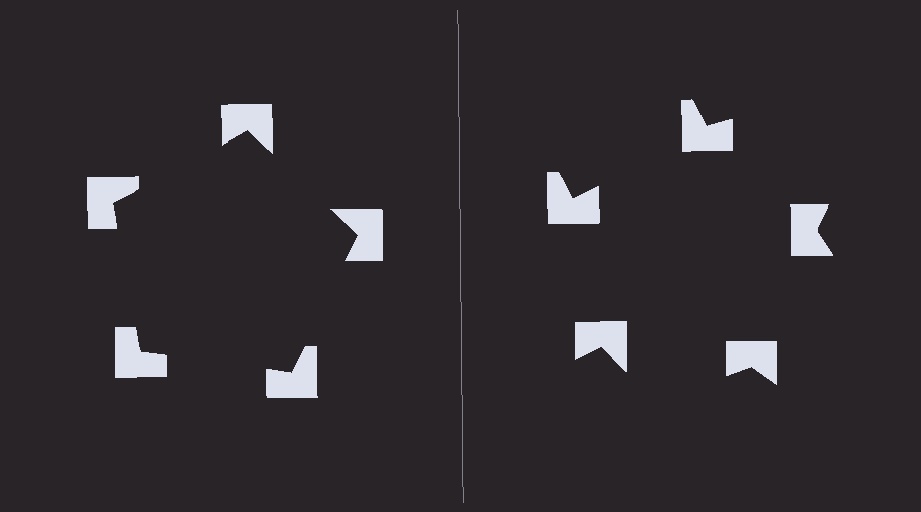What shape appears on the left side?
An illusory pentagon.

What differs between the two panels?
The notched squares are positioned identically on both sides; only the wedge orientations differ. On the left they align to a pentagon; on the right they are misaligned.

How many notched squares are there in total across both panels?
10 — 5 on each side.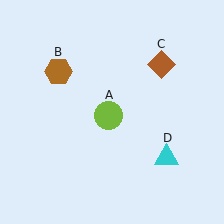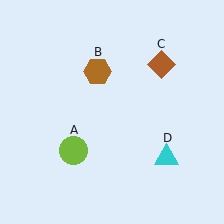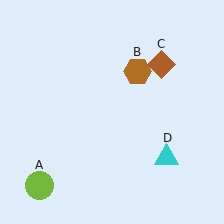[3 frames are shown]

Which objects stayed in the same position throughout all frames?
Brown diamond (object C) and cyan triangle (object D) remained stationary.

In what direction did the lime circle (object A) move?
The lime circle (object A) moved down and to the left.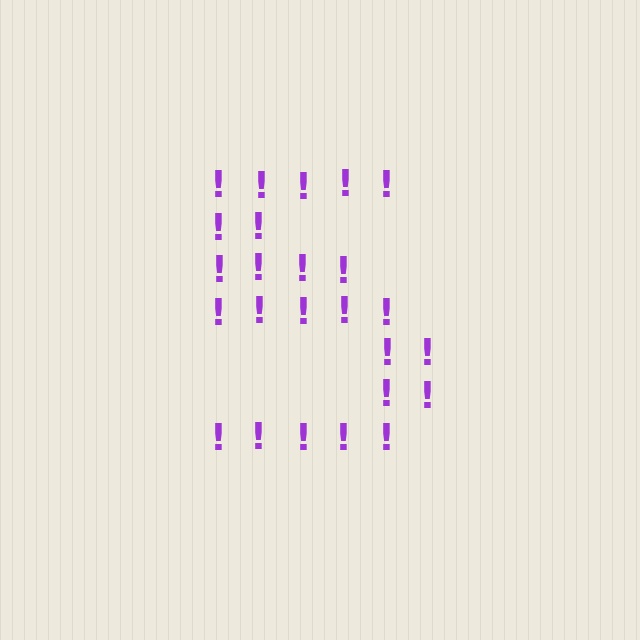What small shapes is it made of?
It is made of small exclamation marks.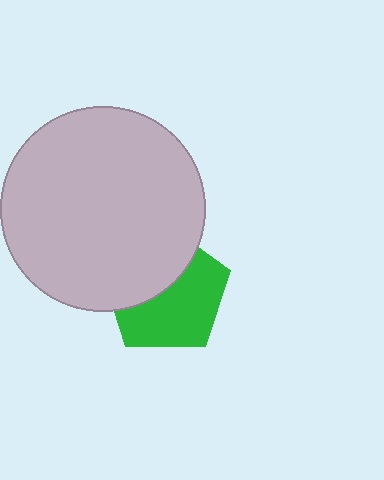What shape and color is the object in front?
The object in front is a light gray circle.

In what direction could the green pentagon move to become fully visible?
The green pentagon could move down. That would shift it out from behind the light gray circle entirely.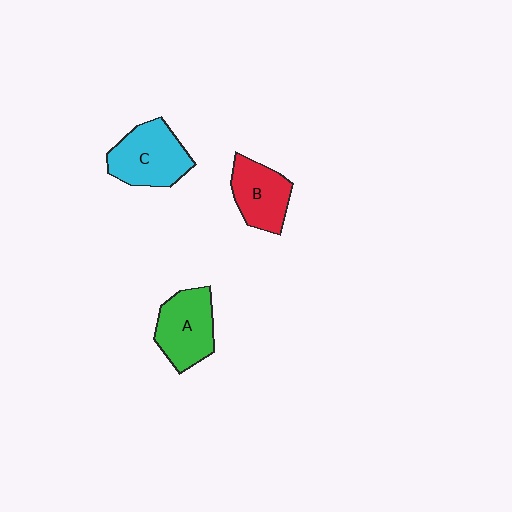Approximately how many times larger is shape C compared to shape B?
Approximately 1.2 times.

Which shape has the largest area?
Shape C (cyan).